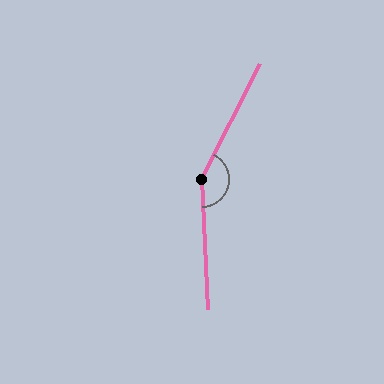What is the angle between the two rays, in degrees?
Approximately 150 degrees.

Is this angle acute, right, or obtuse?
It is obtuse.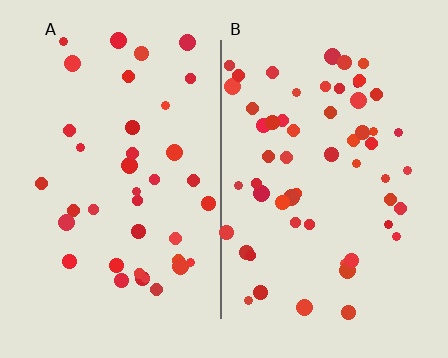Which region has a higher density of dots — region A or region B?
B (the right).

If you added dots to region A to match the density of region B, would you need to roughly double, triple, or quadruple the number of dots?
Approximately double.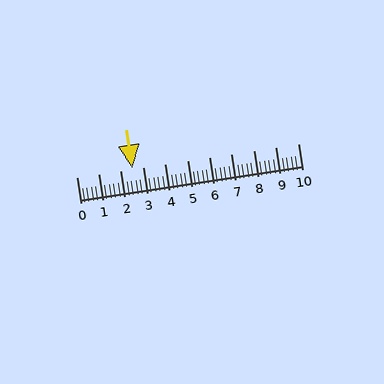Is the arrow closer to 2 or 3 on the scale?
The arrow is closer to 3.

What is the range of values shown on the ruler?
The ruler shows values from 0 to 10.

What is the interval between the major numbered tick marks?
The major tick marks are spaced 1 units apart.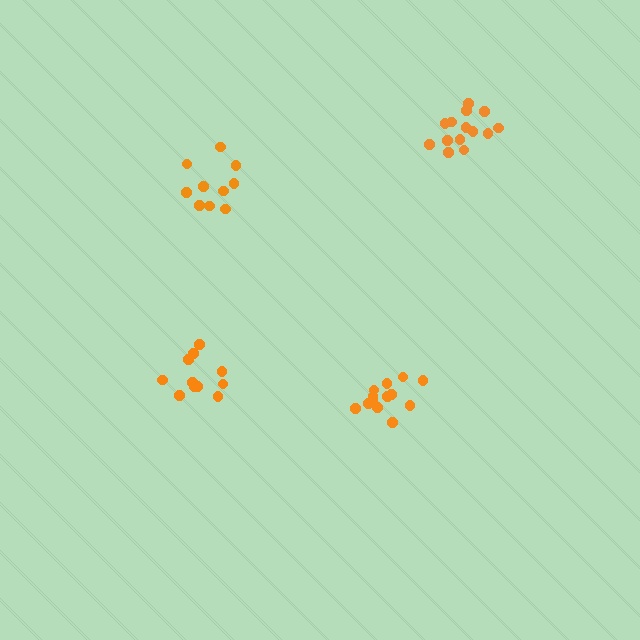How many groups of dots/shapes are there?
There are 4 groups.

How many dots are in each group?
Group 1: 10 dots, Group 2: 11 dots, Group 3: 14 dots, Group 4: 13 dots (48 total).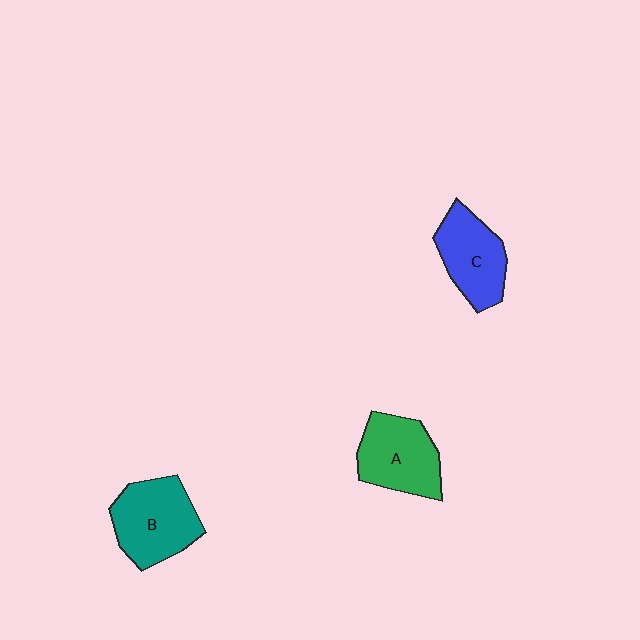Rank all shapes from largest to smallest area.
From largest to smallest: B (teal), A (green), C (blue).